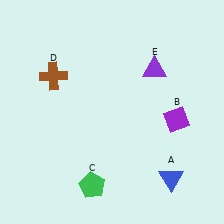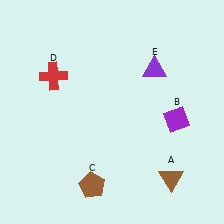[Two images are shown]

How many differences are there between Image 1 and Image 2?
There are 3 differences between the two images.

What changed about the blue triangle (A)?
In Image 1, A is blue. In Image 2, it changed to brown.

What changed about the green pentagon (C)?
In Image 1, C is green. In Image 2, it changed to brown.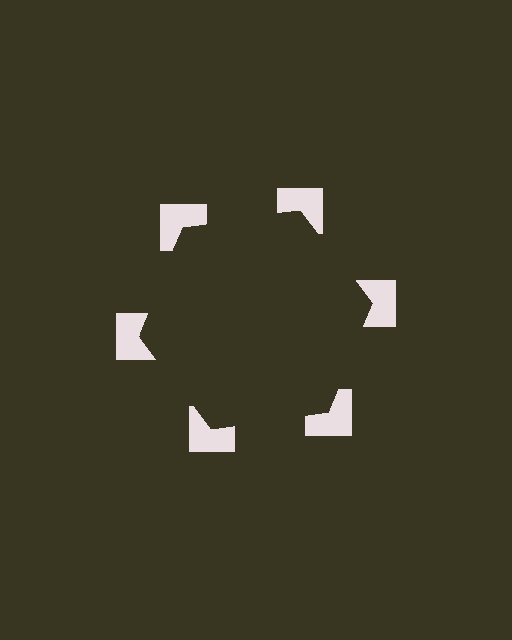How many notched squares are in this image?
There are 6 — one at each vertex of the illusory hexagon.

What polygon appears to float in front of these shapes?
An illusory hexagon — its edges are inferred from the aligned wedge cuts in the notched squares, not physically drawn.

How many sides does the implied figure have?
6 sides.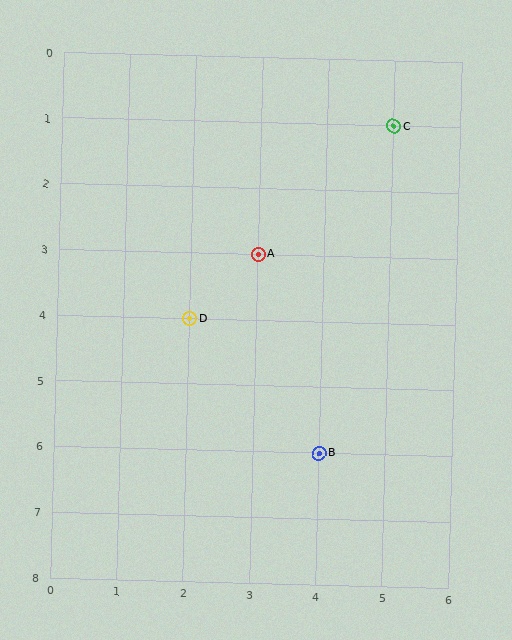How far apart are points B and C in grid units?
Points B and C are 1 column and 5 rows apart (about 5.1 grid units diagonally).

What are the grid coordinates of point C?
Point C is at grid coordinates (5, 1).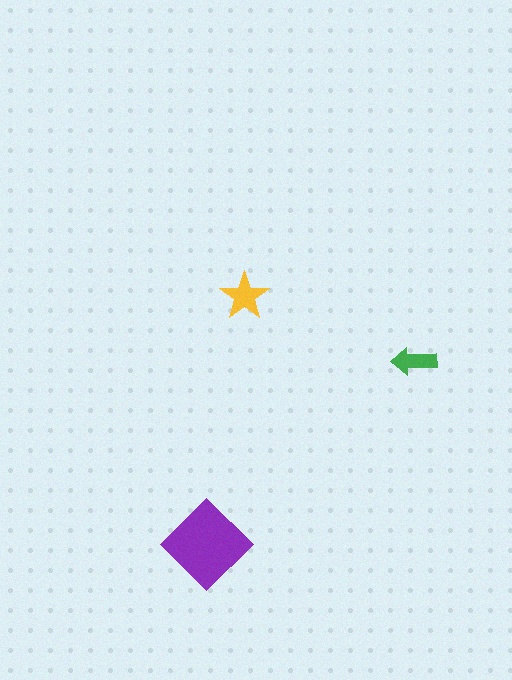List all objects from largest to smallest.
The purple diamond, the yellow star, the green arrow.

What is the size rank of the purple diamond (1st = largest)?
1st.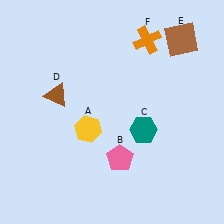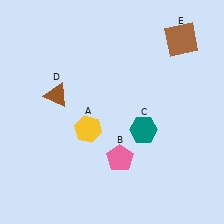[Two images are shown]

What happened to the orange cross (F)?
The orange cross (F) was removed in Image 2. It was in the top-right area of Image 1.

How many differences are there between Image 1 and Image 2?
There is 1 difference between the two images.